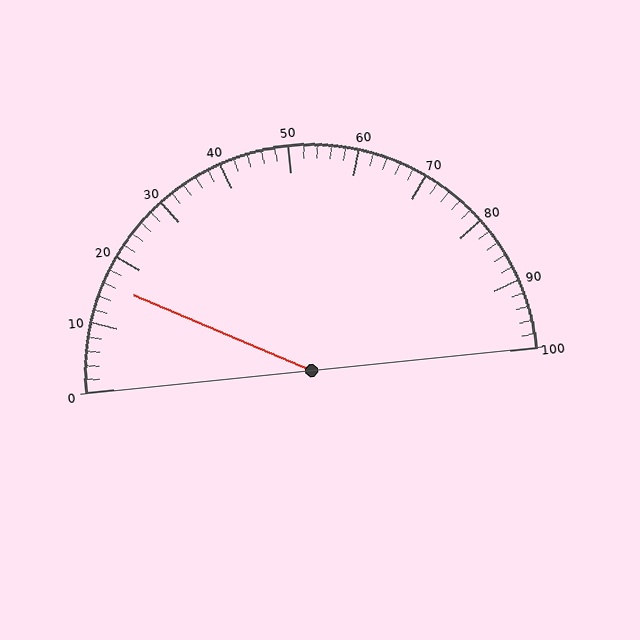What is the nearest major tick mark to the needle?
The nearest major tick mark is 20.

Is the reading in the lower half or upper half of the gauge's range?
The reading is in the lower half of the range (0 to 100).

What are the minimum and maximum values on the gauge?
The gauge ranges from 0 to 100.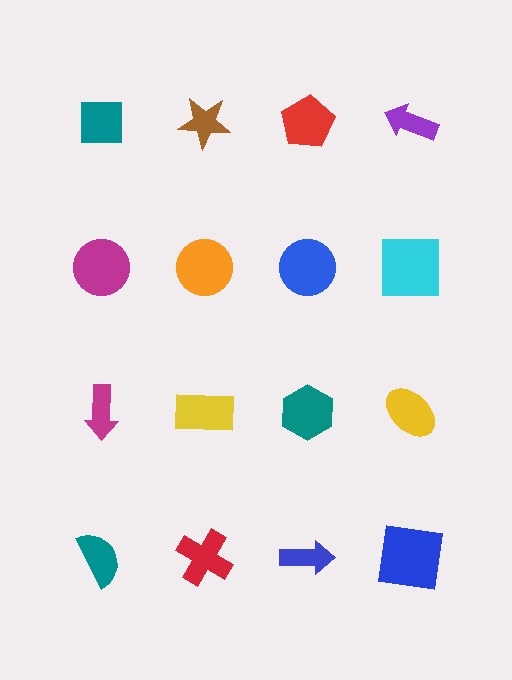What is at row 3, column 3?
A teal hexagon.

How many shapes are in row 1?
4 shapes.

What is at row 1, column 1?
A teal square.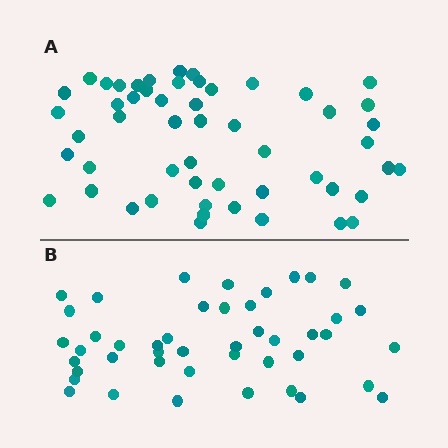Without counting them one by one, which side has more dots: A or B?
Region A (the top region) has more dots.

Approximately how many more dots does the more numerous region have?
Region A has roughly 8 or so more dots than region B.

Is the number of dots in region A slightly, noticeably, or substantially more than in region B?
Region A has only slightly more — the two regions are fairly close. The ratio is roughly 1.2 to 1.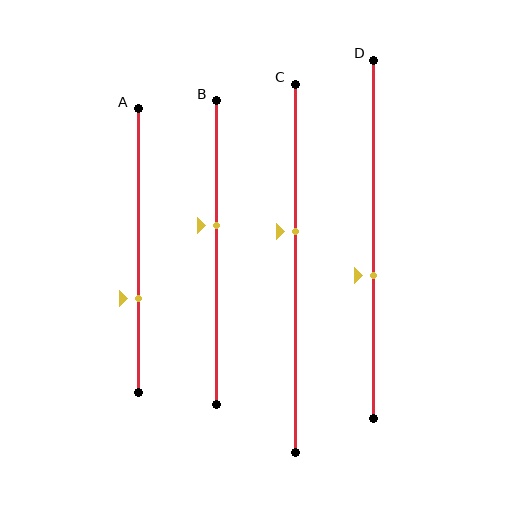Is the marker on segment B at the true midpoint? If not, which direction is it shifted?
No, the marker on segment B is shifted upward by about 9% of the segment length.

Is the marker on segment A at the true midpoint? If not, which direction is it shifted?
No, the marker on segment A is shifted downward by about 17% of the segment length.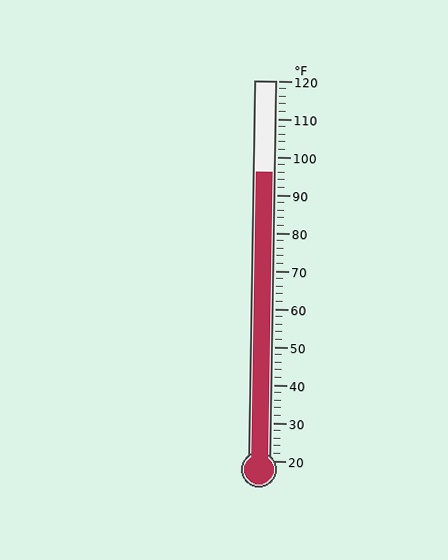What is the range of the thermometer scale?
The thermometer scale ranges from 20°F to 120°F.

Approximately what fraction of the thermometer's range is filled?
The thermometer is filled to approximately 75% of its range.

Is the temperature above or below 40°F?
The temperature is above 40°F.